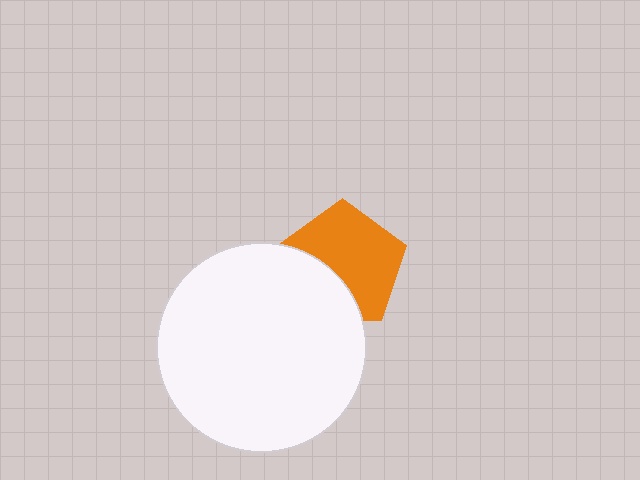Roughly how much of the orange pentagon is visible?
Most of it is visible (roughly 65%).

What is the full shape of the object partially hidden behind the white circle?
The partially hidden object is an orange pentagon.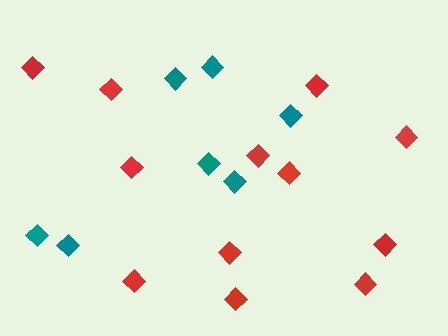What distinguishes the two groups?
There are 2 groups: one group of red diamonds (12) and one group of teal diamonds (7).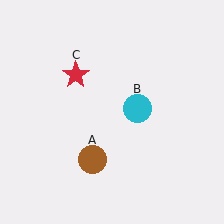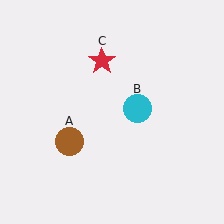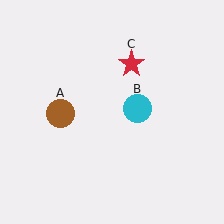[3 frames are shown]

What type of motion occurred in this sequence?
The brown circle (object A), red star (object C) rotated clockwise around the center of the scene.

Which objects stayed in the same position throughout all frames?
Cyan circle (object B) remained stationary.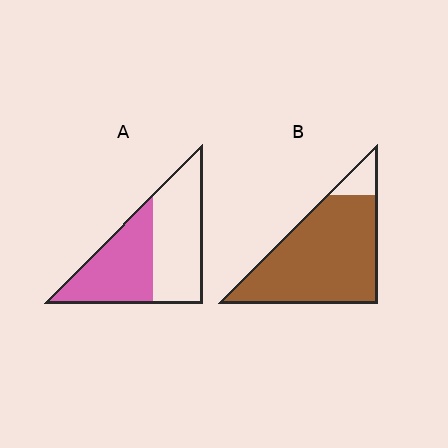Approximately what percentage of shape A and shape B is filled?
A is approximately 45% and B is approximately 90%.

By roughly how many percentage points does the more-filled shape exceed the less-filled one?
By roughly 45 percentage points (B over A).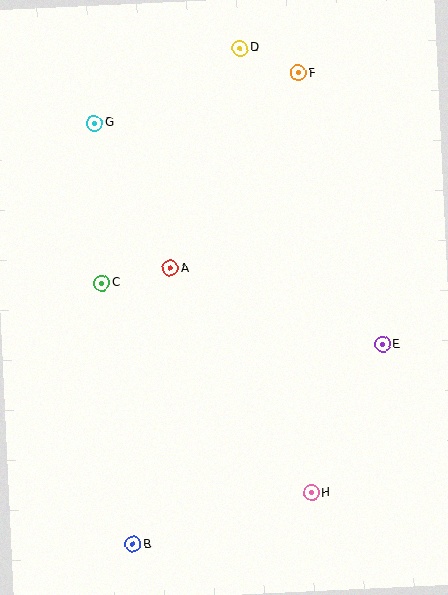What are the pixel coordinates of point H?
Point H is at (312, 493).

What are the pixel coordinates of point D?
Point D is at (240, 48).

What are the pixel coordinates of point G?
Point G is at (95, 123).